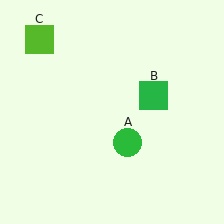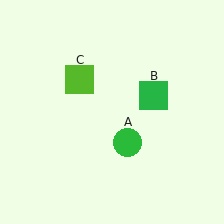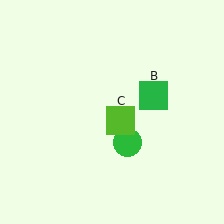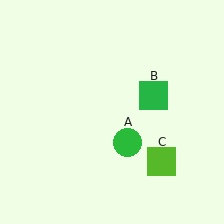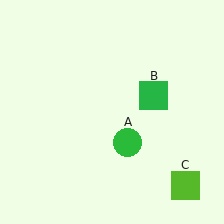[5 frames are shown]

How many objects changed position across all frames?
1 object changed position: lime square (object C).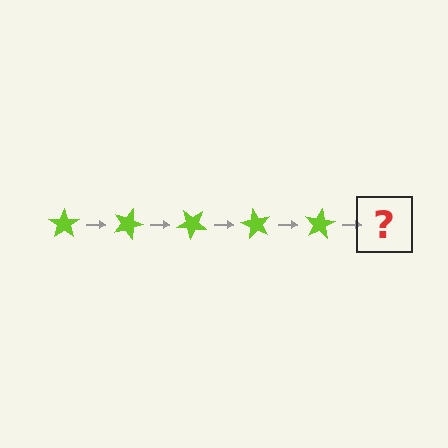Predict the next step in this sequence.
The next step is a lime star rotated 100 degrees.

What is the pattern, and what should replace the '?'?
The pattern is that the star rotates 20 degrees each step. The '?' should be a lime star rotated 100 degrees.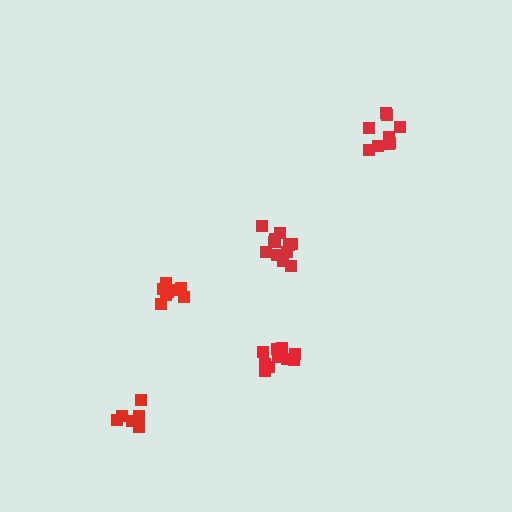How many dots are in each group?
Group 1: 11 dots, Group 2: 6 dots, Group 3: 9 dots, Group 4: 8 dots, Group 5: 11 dots (45 total).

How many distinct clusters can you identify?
There are 5 distinct clusters.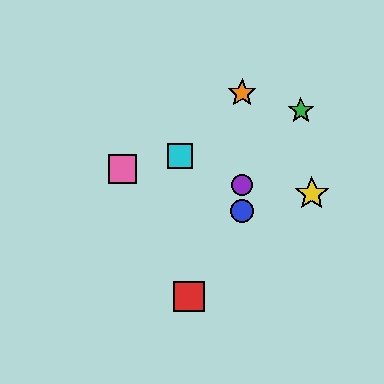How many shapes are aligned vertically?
3 shapes (the blue circle, the purple circle, the orange star) are aligned vertically.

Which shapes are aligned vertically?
The blue circle, the purple circle, the orange star are aligned vertically.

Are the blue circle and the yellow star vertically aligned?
No, the blue circle is at x≈242 and the yellow star is at x≈312.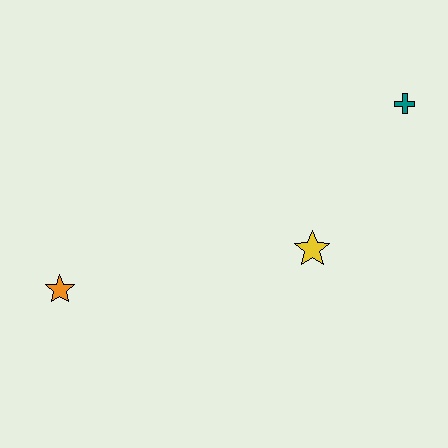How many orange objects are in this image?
There is 1 orange object.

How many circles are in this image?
There are no circles.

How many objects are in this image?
There are 3 objects.